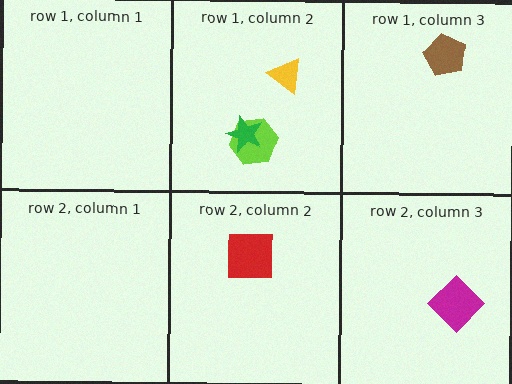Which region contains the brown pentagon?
The row 1, column 3 region.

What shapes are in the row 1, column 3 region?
The brown pentagon.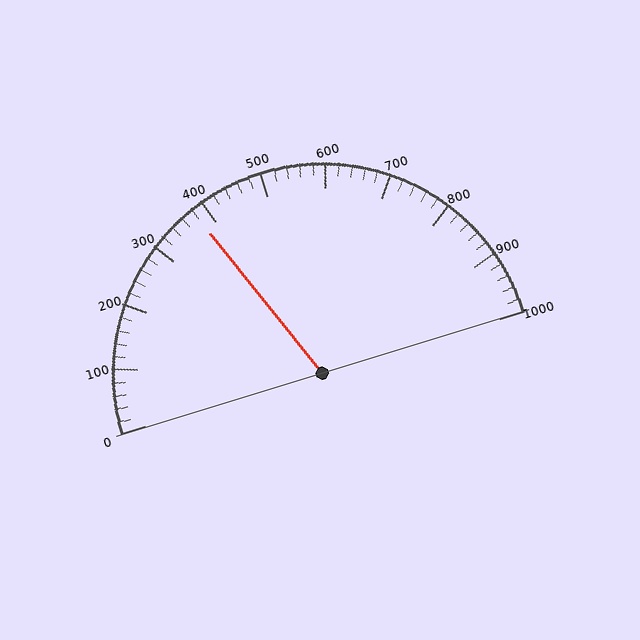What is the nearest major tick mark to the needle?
The nearest major tick mark is 400.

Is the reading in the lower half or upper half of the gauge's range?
The reading is in the lower half of the range (0 to 1000).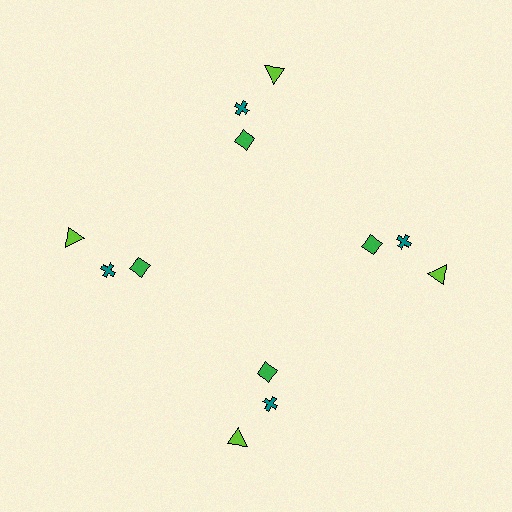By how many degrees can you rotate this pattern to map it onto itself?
The pattern maps onto itself every 90 degrees of rotation.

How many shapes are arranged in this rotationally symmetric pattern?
There are 12 shapes, arranged in 4 groups of 3.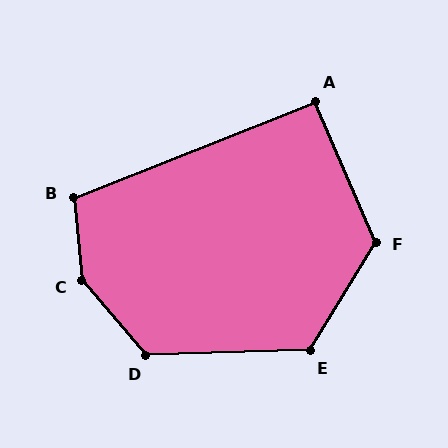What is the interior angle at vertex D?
Approximately 129 degrees (obtuse).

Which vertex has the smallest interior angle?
A, at approximately 92 degrees.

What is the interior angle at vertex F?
Approximately 126 degrees (obtuse).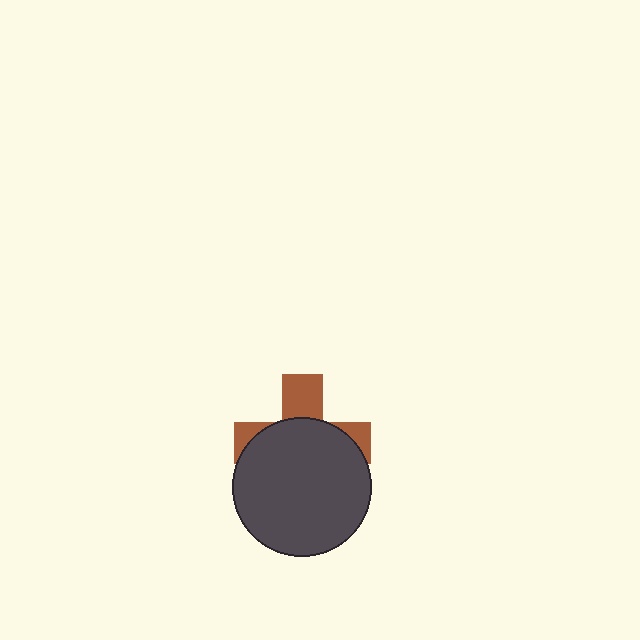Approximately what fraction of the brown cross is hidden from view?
Roughly 66% of the brown cross is hidden behind the dark gray circle.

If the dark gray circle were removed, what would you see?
You would see the complete brown cross.